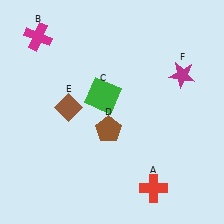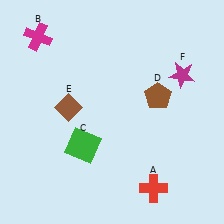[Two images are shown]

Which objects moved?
The objects that moved are: the green square (C), the brown pentagon (D).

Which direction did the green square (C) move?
The green square (C) moved down.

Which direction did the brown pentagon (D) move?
The brown pentagon (D) moved right.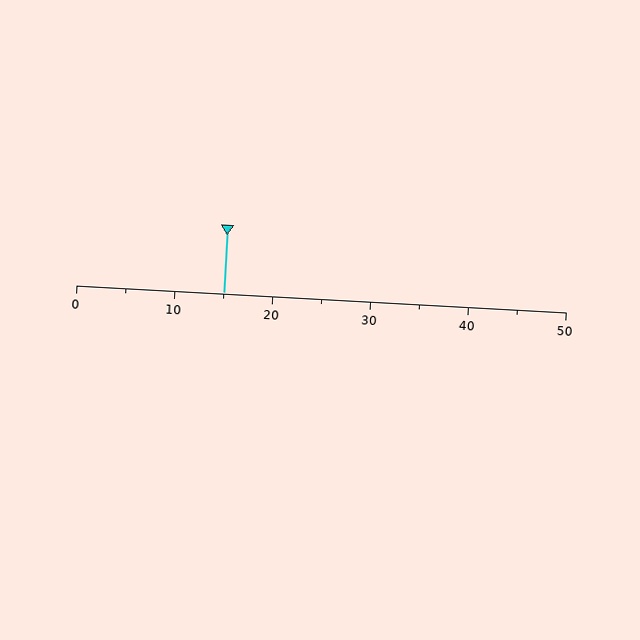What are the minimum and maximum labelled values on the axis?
The axis runs from 0 to 50.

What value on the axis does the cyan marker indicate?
The marker indicates approximately 15.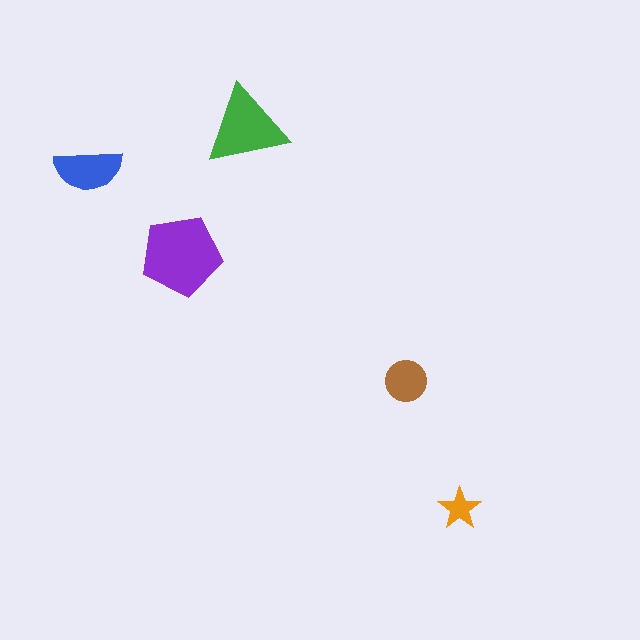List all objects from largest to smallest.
The purple pentagon, the green triangle, the blue semicircle, the brown circle, the orange star.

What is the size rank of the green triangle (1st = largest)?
2nd.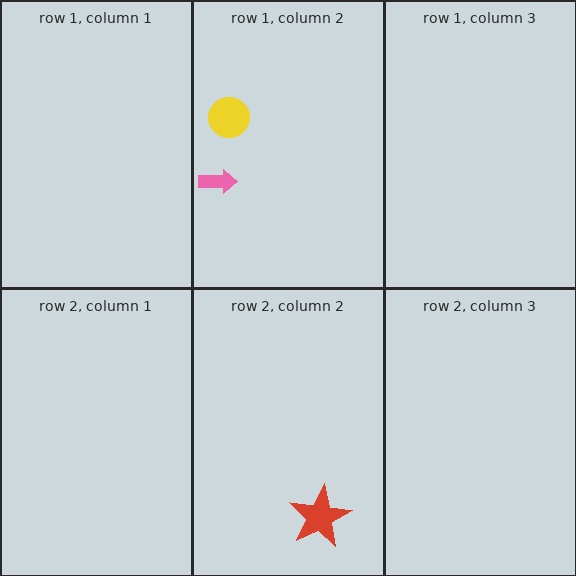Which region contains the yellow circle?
The row 1, column 2 region.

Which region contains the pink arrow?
The row 1, column 2 region.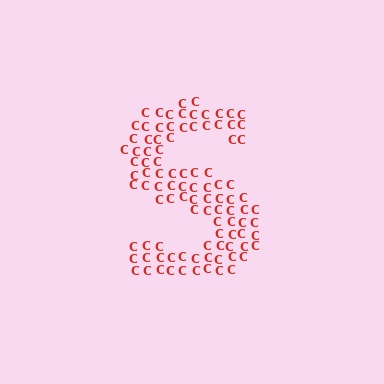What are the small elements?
The small elements are letter C's.